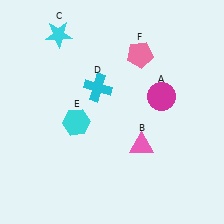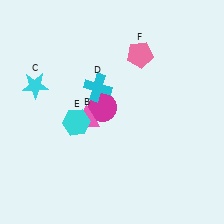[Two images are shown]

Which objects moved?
The objects that moved are: the magenta circle (A), the pink triangle (B), the cyan star (C).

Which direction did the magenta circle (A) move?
The magenta circle (A) moved left.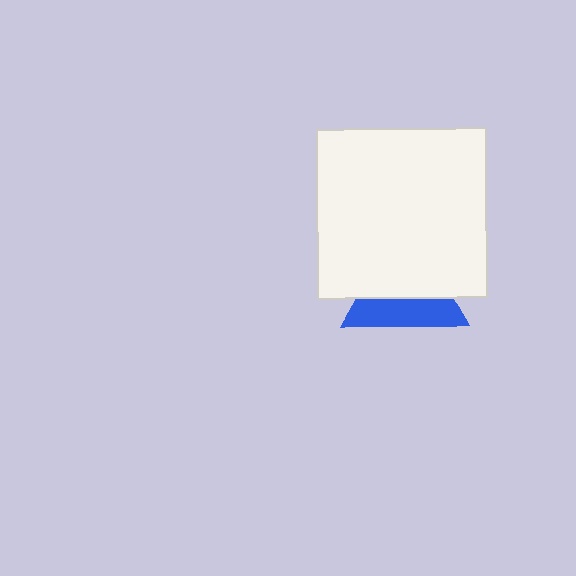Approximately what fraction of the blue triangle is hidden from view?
Roughly 57% of the blue triangle is hidden behind the white square.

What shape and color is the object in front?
The object in front is a white square.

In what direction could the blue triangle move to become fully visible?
The blue triangle could move down. That would shift it out from behind the white square entirely.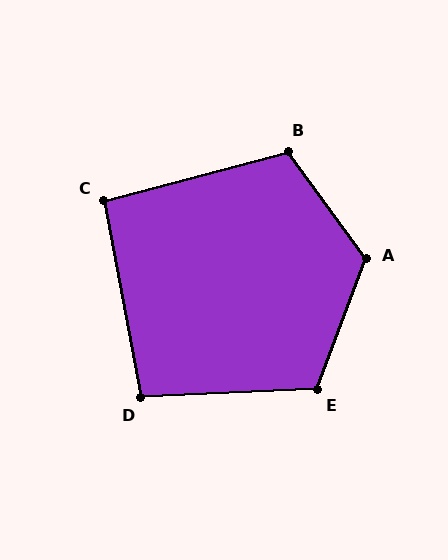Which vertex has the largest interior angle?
A, at approximately 124 degrees.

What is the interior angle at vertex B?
Approximately 111 degrees (obtuse).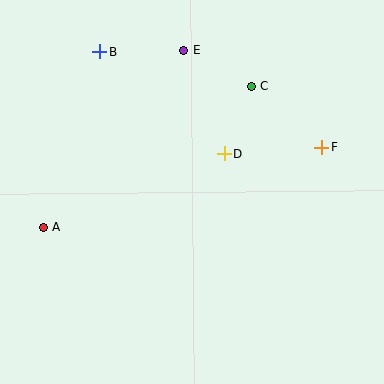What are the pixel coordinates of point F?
Point F is at (321, 147).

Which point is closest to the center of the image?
Point D at (224, 153) is closest to the center.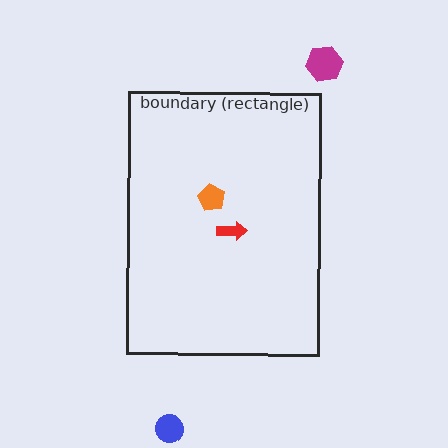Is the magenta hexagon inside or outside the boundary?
Outside.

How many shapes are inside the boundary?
2 inside, 2 outside.